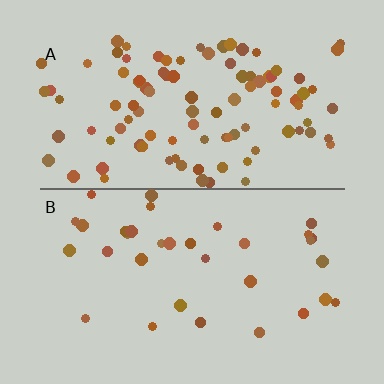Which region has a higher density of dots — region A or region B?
A (the top).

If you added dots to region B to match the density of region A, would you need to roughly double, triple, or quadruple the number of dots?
Approximately triple.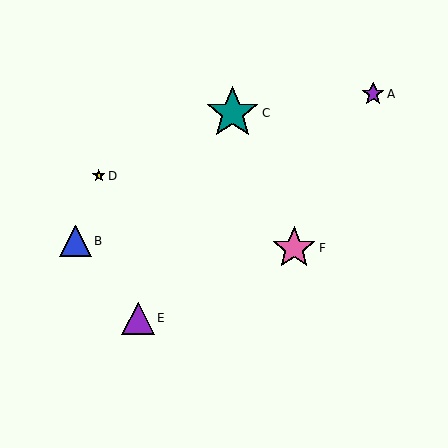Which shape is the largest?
The teal star (labeled C) is the largest.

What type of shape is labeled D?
Shape D is a yellow star.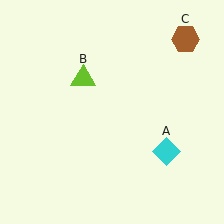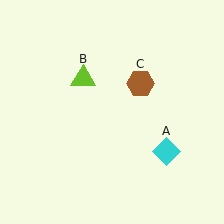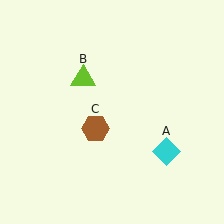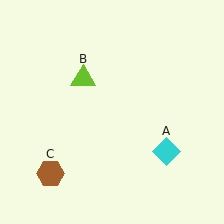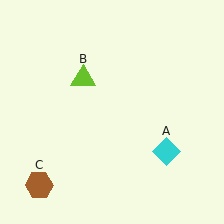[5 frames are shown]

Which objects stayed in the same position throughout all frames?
Cyan diamond (object A) and lime triangle (object B) remained stationary.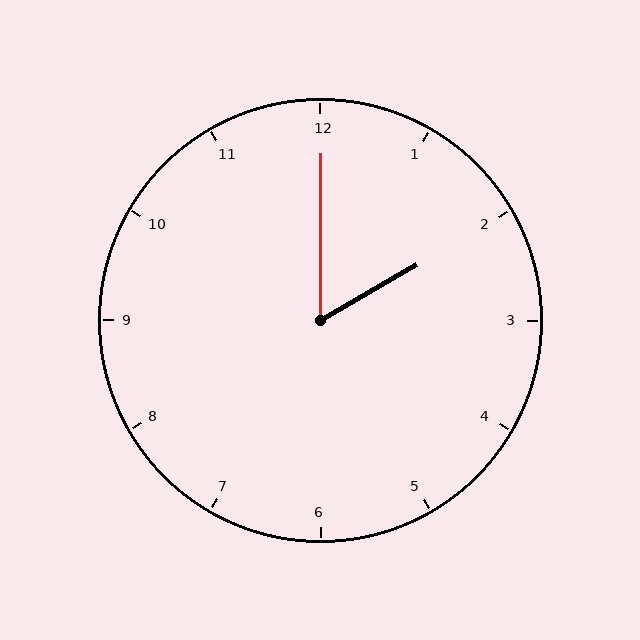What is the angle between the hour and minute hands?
Approximately 60 degrees.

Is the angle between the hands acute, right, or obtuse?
It is acute.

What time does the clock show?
2:00.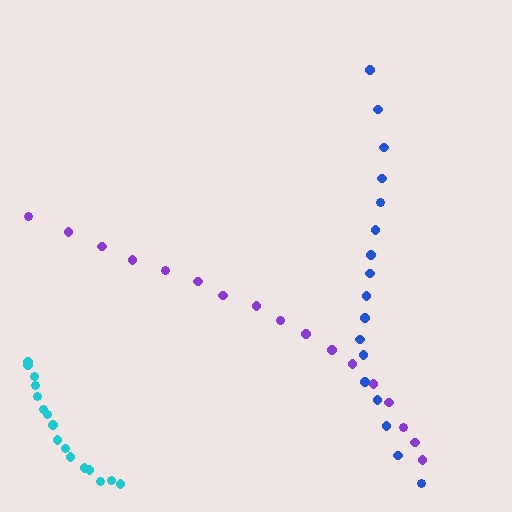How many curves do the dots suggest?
There are 3 distinct paths.